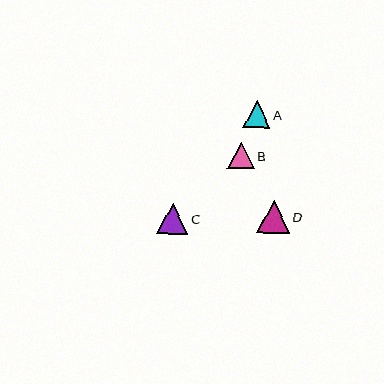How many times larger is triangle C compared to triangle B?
Triangle C is approximately 1.2 times the size of triangle B.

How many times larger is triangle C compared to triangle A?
Triangle C is approximately 1.2 times the size of triangle A.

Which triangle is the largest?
Triangle D is the largest with a size of approximately 32 pixels.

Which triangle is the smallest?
Triangle B is the smallest with a size of approximately 26 pixels.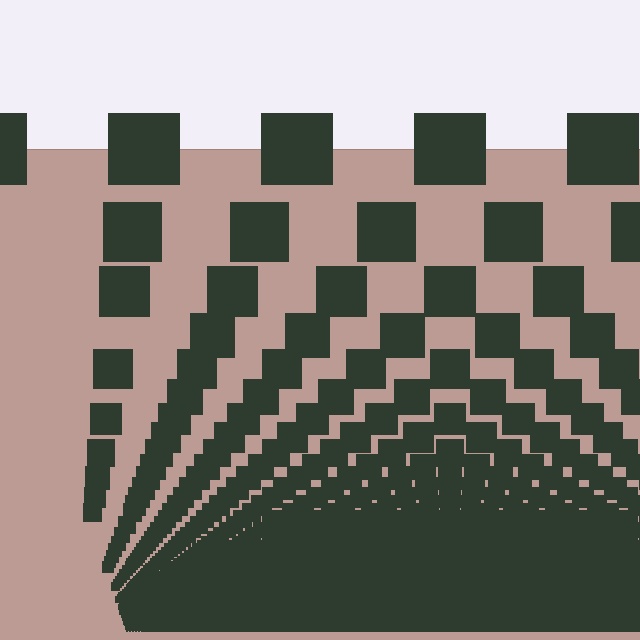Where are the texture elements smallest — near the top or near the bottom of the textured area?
Near the bottom.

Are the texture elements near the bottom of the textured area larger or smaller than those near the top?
Smaller. The gradient is inverted — elements near the bottom are smaller and denser.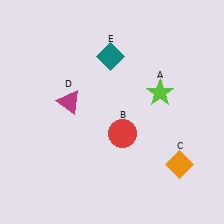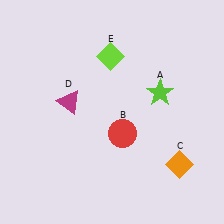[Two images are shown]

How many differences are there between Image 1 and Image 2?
There is 1 difference between the two images.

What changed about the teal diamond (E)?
In Image 1, E is teal. In Image 2, it changed to lime.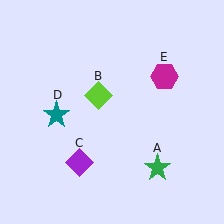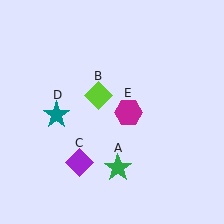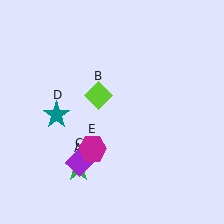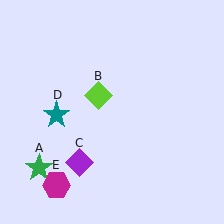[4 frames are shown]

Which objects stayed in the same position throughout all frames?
Lime diamond (object B) and purple diamond (object C) and teal star (object D) remained stationary.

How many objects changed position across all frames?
2 objects changed position: green star (object A), magenta hexagon (object E).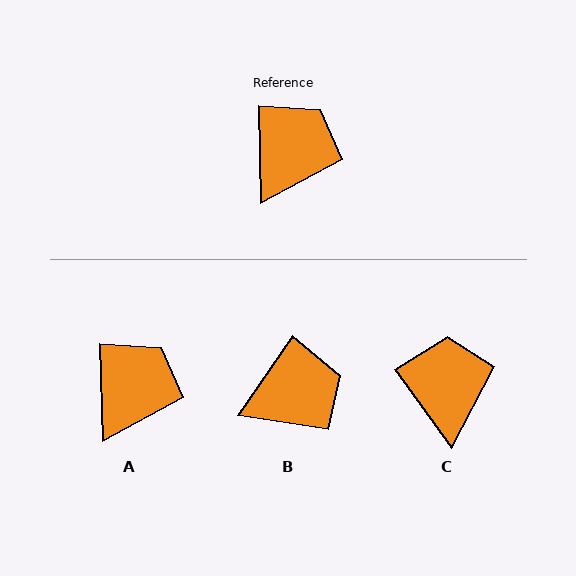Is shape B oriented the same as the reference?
No, it is off by about 36 degrees.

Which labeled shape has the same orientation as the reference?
A.